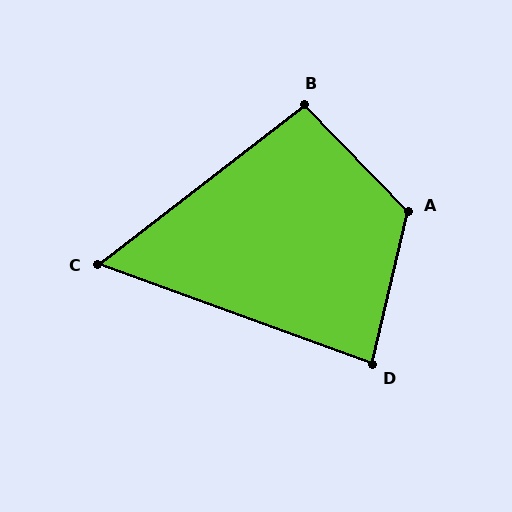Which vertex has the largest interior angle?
A, at approximately 122 degrees.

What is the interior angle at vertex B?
Approximately 97 degrees (obtuse).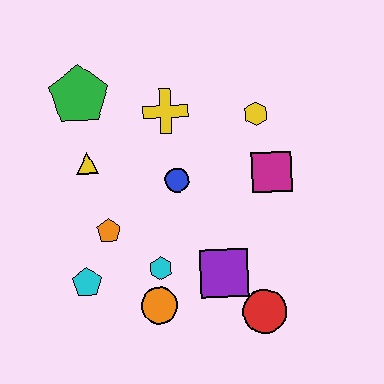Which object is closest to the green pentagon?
The yellow triangle is closest to the green pentagon.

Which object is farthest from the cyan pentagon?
The yellow hexagon is farthest from the cyan pentagon.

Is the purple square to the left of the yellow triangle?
No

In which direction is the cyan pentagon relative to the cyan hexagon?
The cyan pentagon is to the left of the cyan hexagon.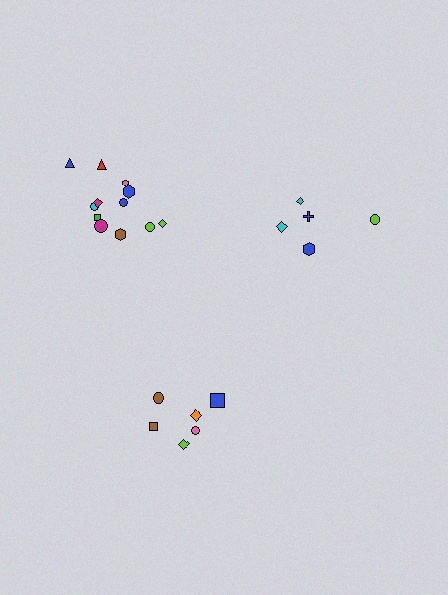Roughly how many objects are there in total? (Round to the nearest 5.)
Roughly 25 objects in total.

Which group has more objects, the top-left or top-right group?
The top-left group.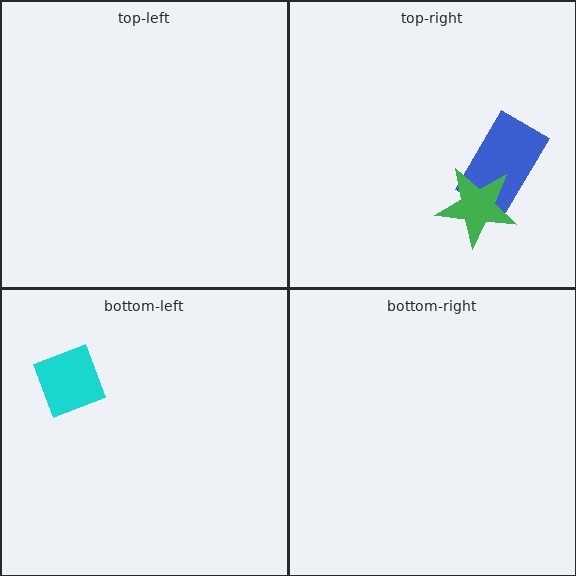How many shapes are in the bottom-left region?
1.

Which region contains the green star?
The top-right region.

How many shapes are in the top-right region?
2.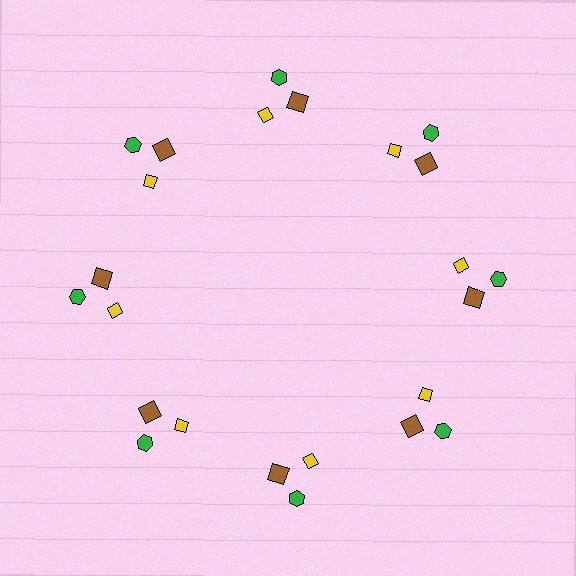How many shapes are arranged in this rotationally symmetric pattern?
There are 24 shapes, arranged in 8 groups of 3.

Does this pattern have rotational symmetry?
Yes, this pattern has 8-fold rotational symmetry. It looks the same after rotating 45 degrees around the center.